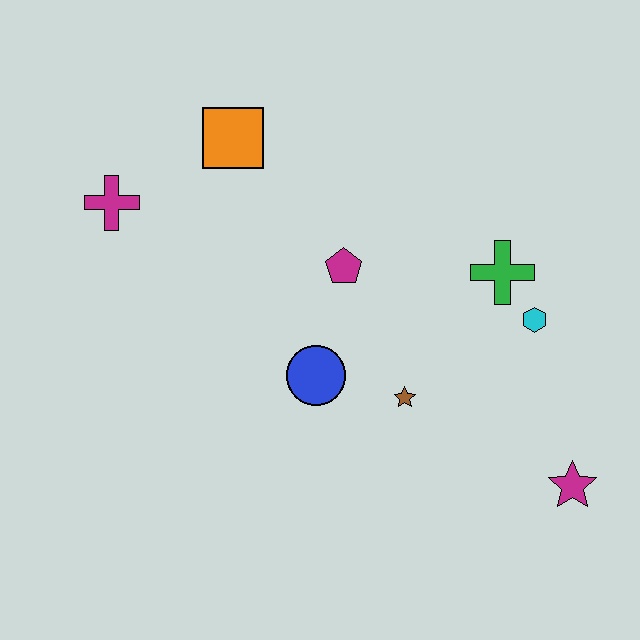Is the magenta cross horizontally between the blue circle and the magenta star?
No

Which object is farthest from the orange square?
The magenta star is farthest from the orange square.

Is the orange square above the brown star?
Yes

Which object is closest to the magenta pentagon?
The blue circle is closest to the magenta pentagon.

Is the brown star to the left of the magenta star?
Yes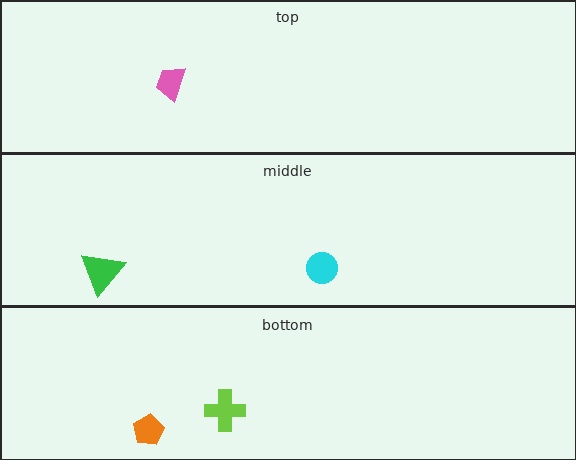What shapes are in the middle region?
The cyan circle, the green triangle.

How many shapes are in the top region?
1.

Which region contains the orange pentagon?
The bottom region.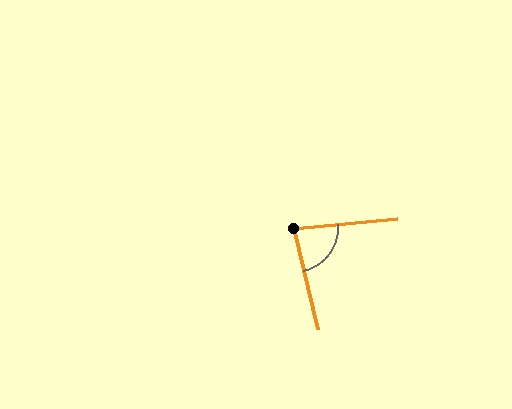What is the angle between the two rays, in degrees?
Approximately 82 degrees.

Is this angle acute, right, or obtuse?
It is acute.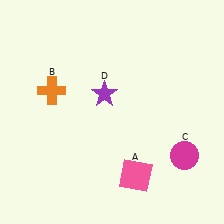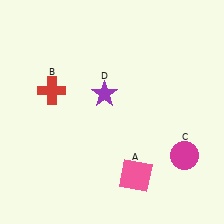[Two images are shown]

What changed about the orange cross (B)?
In Image 1, B is orange. In Image 2, it changed to red.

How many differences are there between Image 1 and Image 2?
There is 1 difference between the two images.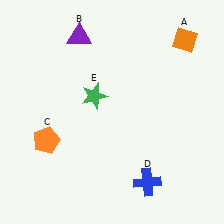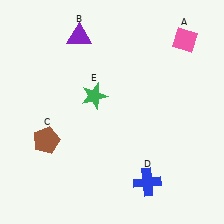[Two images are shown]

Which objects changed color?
A changed from orange to pink. C changed from orange to brown.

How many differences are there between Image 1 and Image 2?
There are 2 differences between the two images.